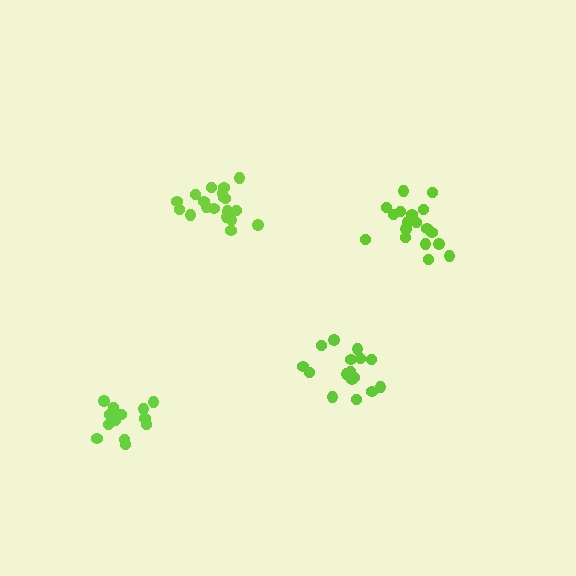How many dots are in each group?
Group 1: 16 dots, Group 2: 19 dots, Group 3: 14 dots, Group 4: 18 dots (67 total).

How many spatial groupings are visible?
There are 4 spatial groupings.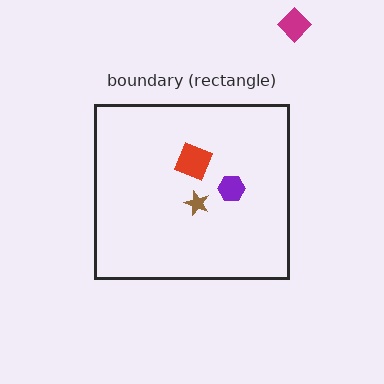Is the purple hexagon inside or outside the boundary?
Inside.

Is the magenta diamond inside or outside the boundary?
Outside.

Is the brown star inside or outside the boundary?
Inside.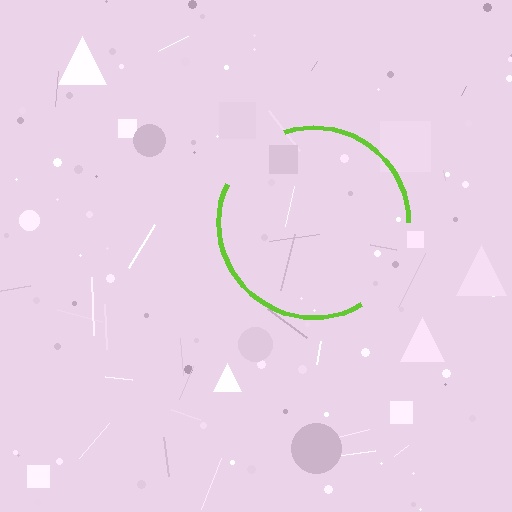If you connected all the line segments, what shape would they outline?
They would outline a circle.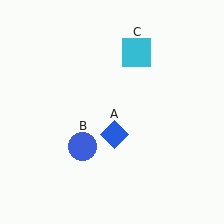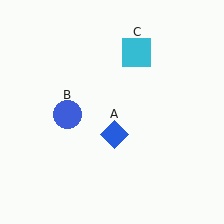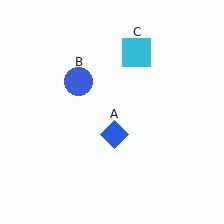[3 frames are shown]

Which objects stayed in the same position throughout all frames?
Blue diamond (object A) and cyan square (object C) remained stationary.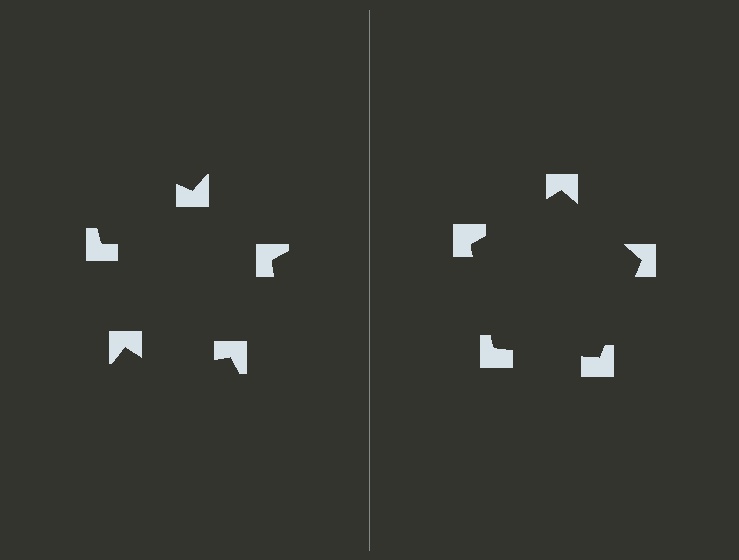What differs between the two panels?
The notched squares are positioned identically on both sides; only the wedge orientations differ. On the right they align to a pentagon; on the left they are misaligned.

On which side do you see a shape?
An illusory pentagon appears on the right side. On the left side the wedge cuts are rotated, so no coherent shape forms.